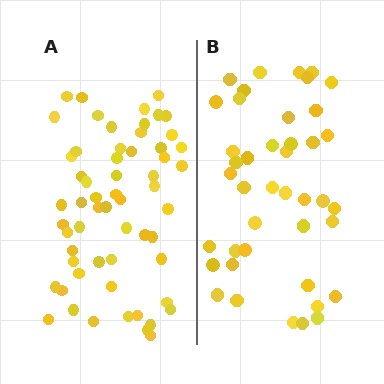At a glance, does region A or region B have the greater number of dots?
Region A (the left region) has more dots.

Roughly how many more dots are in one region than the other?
Region A has approximately 15 more dots than region B.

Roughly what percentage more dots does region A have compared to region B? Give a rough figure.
About 40% more.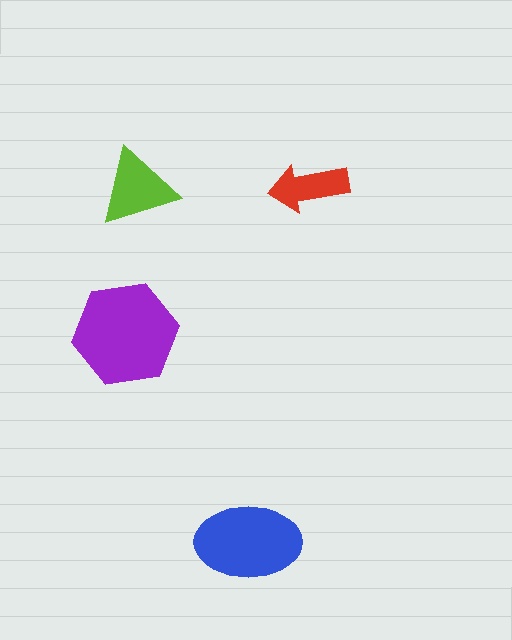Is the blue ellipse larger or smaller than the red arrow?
Larger.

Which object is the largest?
The purple hexagon.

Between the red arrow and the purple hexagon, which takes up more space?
The purple hexagon.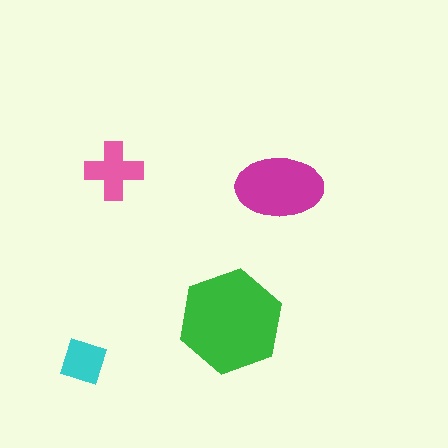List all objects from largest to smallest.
The green hexagon, the magenta ellipse, the pink cross, the cyan square.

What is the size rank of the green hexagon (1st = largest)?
1st.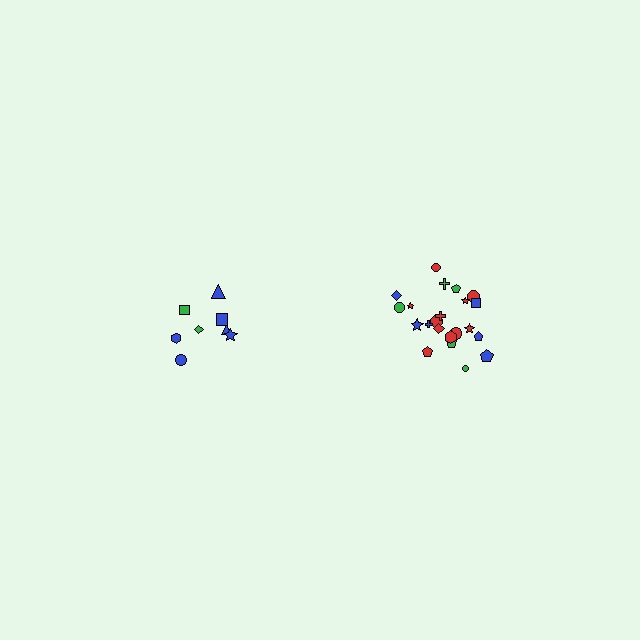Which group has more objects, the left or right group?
The right group.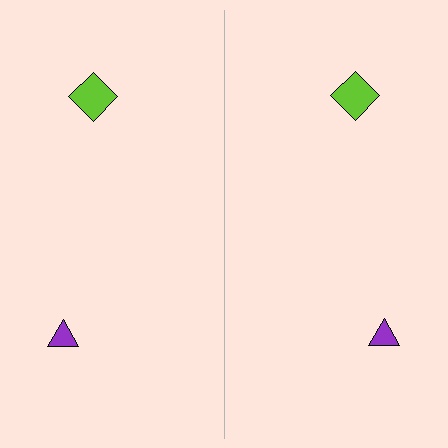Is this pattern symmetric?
Yes, this pattern has bilateral (reflection) symmetry.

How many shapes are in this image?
There are 4 shapes in this image.